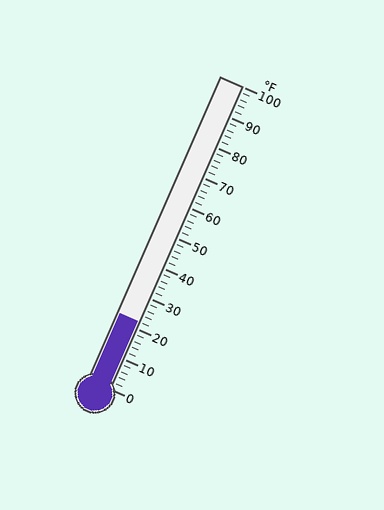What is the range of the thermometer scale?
The thermometer scale ranges from 0°F to 100°F.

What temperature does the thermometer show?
The thermometer shows approximately 22°F.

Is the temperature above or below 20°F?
The temperature is above 20°F.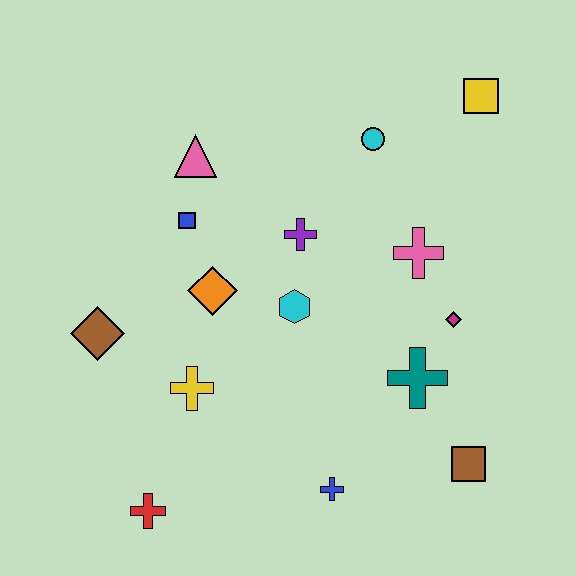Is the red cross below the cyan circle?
Yes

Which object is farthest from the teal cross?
The brown diamond is farthest from the teal cross.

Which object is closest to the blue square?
The pink triangle is closest to the blue square.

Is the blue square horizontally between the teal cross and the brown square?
No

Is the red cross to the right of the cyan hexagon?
No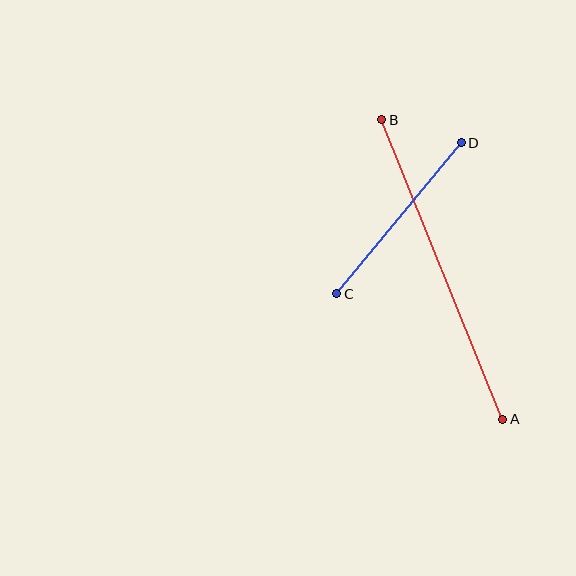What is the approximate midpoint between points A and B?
The midpoint is at approximately (442, 270) pixels.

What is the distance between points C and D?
The distance is approximately 196 pixels.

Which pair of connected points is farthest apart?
Points A and B are farthest apart.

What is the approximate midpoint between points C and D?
The midpoint is at approximately (399, 218) pixels.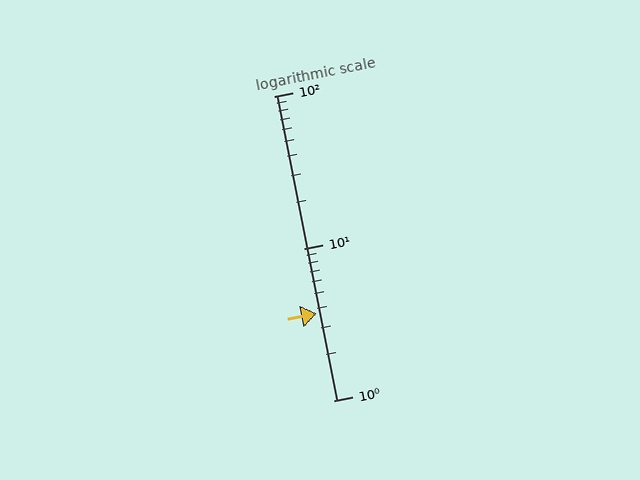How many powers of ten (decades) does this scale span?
The scale spans 2 decades, from 1 to 100.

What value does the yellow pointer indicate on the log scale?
The pointer indicates approximately 3.7.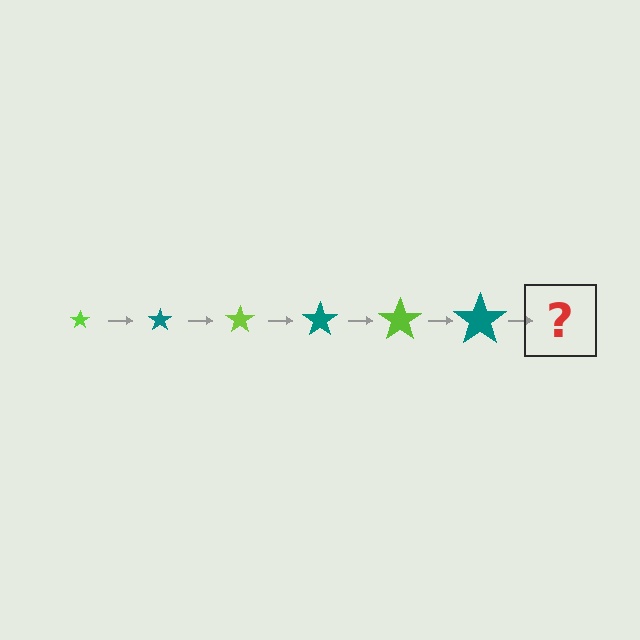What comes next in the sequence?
The next element should be a lime star, larger than the previous one.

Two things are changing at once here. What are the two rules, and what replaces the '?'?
The two rules are that the star grows larger each step and the color cycles through lime and teal. The '?' should be a lime star, larger than the previous one.